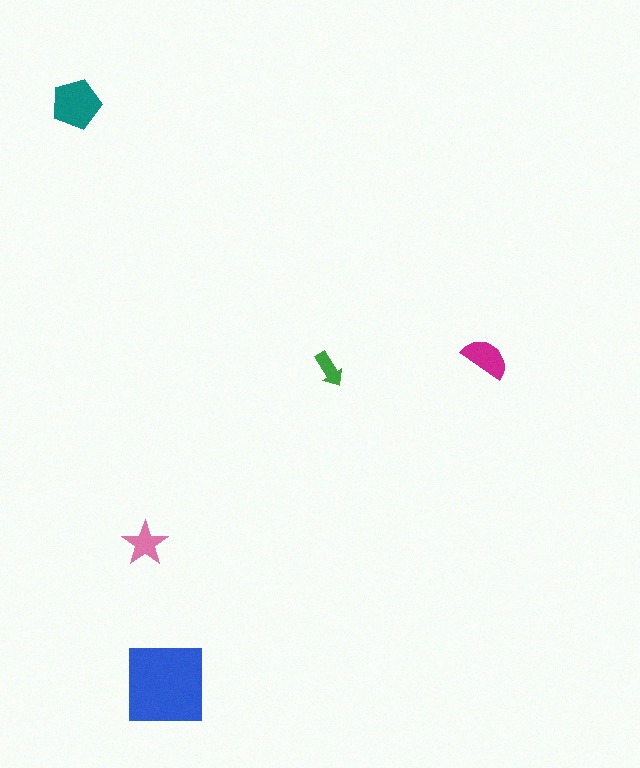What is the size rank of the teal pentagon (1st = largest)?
2nd.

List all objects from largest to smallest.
The blue square, the teal pentagon, the magenta semicircle, the pink star, the green arrow.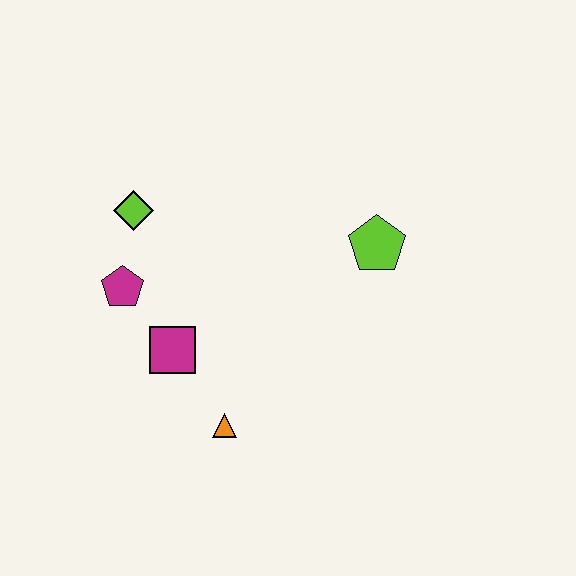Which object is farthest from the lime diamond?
The lime pentagon is farthest from the lime diamond.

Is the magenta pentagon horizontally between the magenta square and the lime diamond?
No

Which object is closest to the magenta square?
The magenta pentagon is closest to the magenta square.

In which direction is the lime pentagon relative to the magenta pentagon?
The lime pentagon is to the right of the magenta pentagon.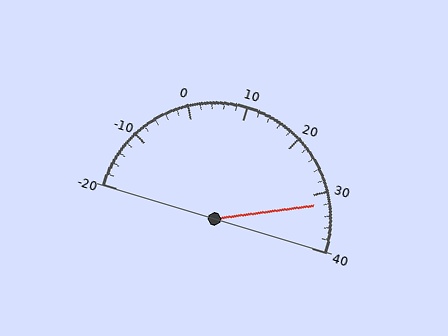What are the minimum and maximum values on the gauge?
The gauge ranges from -20 to 40.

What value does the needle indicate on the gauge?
The needle indicates approximately 32.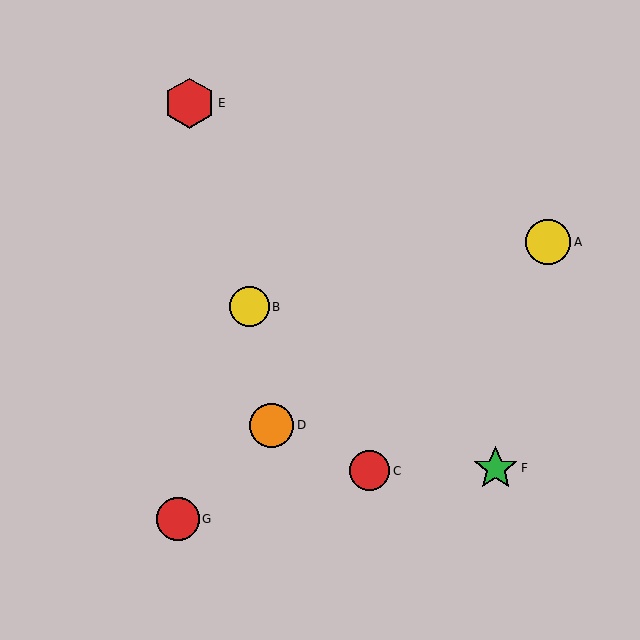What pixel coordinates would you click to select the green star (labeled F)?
Click at (496, 468) to select the green star F.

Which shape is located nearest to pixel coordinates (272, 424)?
The orange circle (labeled D) at (271, 425) is nearest to that location.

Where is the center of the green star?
The center of the green star is at (496, 468).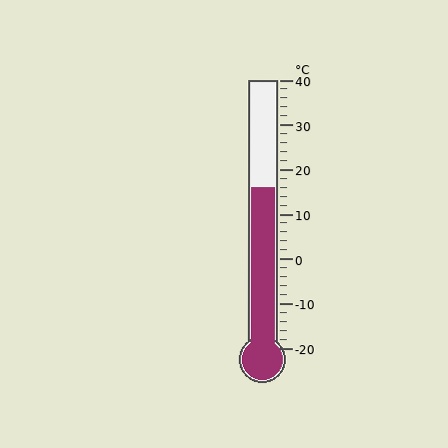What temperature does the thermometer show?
The thermometer shows approximately 16°C.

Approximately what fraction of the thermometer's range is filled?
The thermometer is filled to approximately 60% of its range.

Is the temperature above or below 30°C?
The temperature is below 30°C.